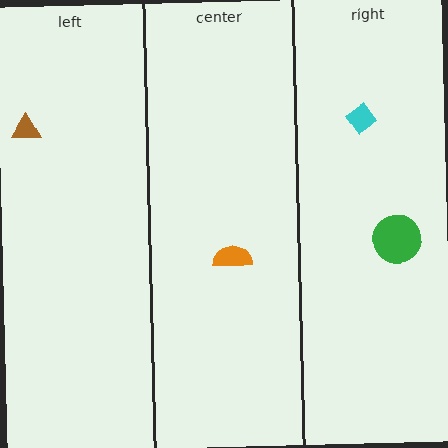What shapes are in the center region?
The orange semicircle.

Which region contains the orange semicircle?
The center region.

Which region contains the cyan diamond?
The right region.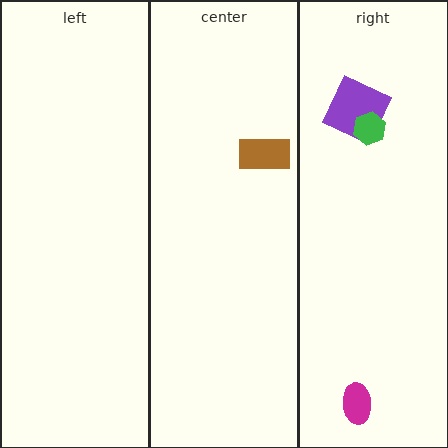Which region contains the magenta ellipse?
The right region.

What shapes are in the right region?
The magenta ellipse, the purple square, the green hexagon.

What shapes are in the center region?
The brown rectangle.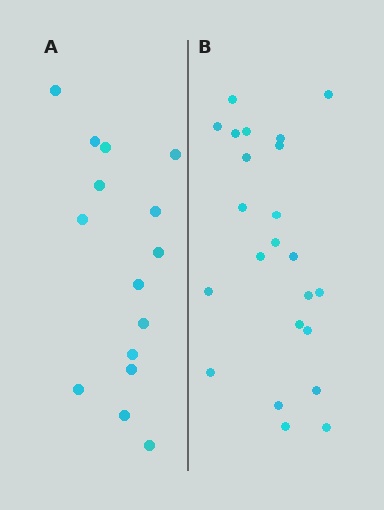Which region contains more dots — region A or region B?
Region B (the right region) has more dots.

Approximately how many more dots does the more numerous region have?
Region B has roughly 8 or so more dots than region A.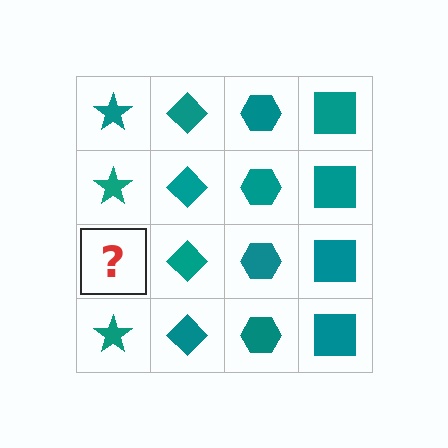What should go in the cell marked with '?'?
The missing cell should contain a teal star.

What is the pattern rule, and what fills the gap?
The rule is that each column has a consistent shape. The gap should be filled with a teal star.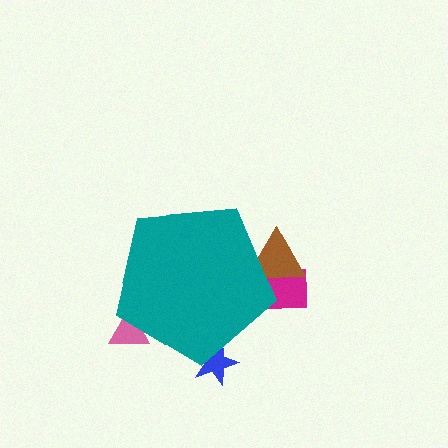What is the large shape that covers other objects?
A teal pentagon.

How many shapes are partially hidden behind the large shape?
4 shapes are partially hidden.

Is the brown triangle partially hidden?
Yes, the brown triangle is partially hidden behind the teal pentagon.